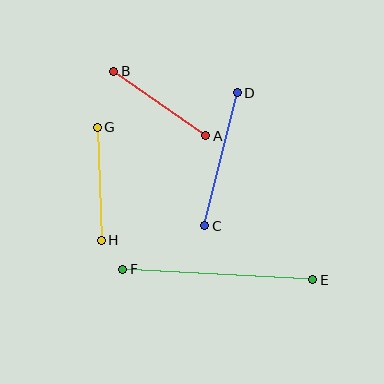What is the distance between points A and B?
The distance is approximately 112 pixels.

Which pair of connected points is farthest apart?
Points E and F are farthest apart.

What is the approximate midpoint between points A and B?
The midpoint is at approximately (160, 104) pixels.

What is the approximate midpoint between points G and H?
The midpoint is at approximately (99, 184) pixels.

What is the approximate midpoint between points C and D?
The midpoint is at approximately (221, 159) pixels.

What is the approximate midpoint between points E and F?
The midpoint is at approximately (218, 274) pixels.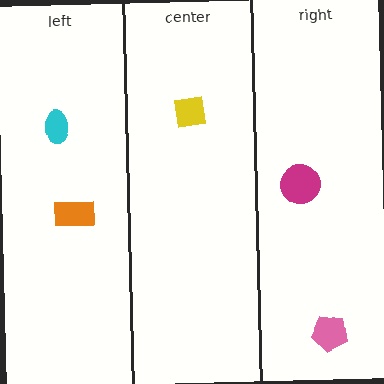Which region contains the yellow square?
The center region.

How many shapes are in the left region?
2.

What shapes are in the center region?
The yellow square.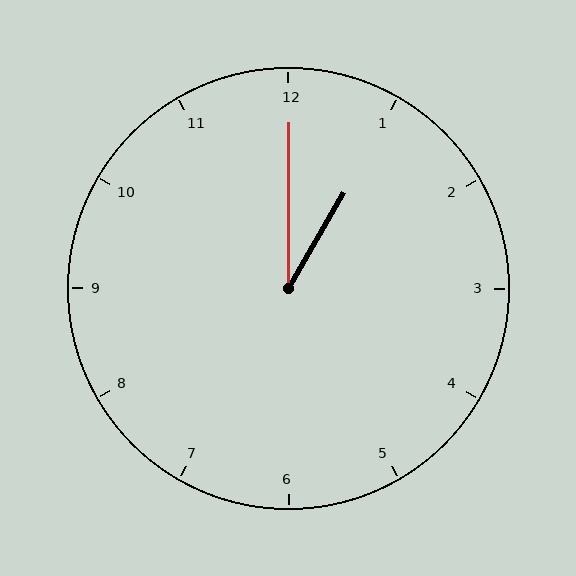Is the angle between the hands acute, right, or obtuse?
It is acute.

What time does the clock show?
1:00.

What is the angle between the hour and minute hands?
Approximately 30 degrees.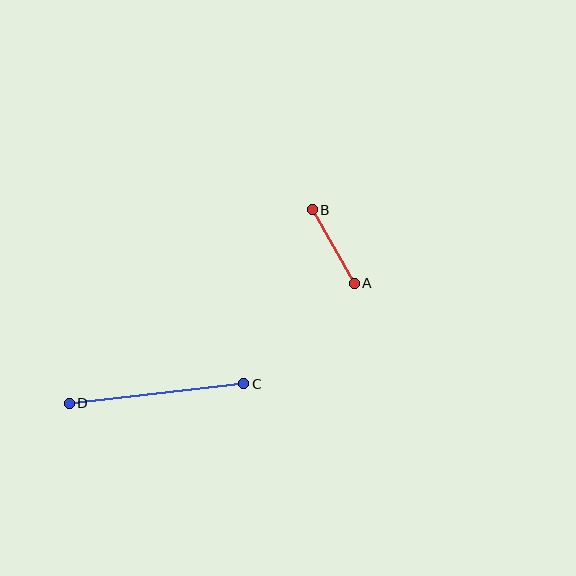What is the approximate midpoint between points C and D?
The midpoint is at approximately (157, 394) pixels.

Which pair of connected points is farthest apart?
Points C and D are farthest apart.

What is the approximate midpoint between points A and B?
The midpoint is at approximately (333, 247) pixels.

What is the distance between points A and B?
The distance is approximately 85 pixels.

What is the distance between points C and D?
The distance is approximately 176 pixels.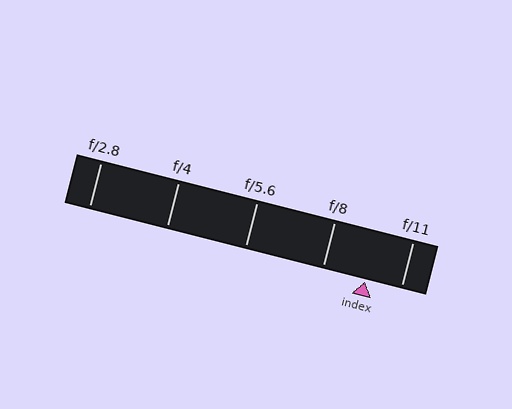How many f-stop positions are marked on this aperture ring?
There are 5 f-stop positions marked.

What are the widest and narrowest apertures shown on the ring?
The widest aperture shown is f/2.8 and the narrowest is f/11.